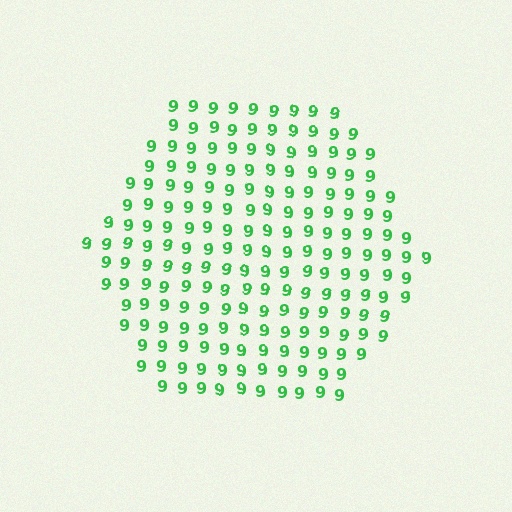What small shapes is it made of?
It is made of small digit 9's.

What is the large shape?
The large shape is a hexagon.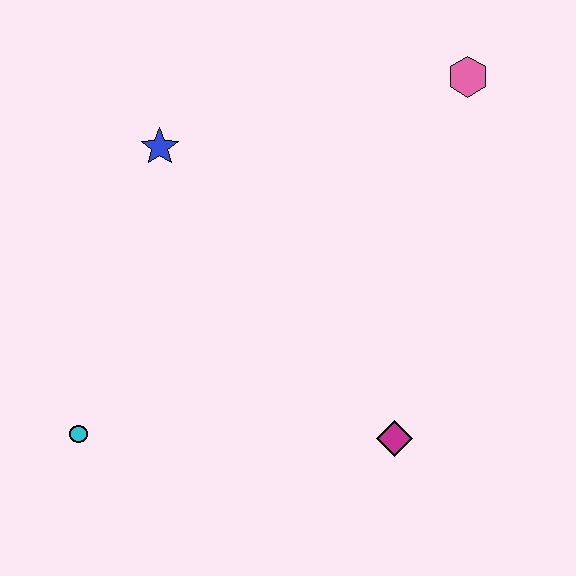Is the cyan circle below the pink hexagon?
Yes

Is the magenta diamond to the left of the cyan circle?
No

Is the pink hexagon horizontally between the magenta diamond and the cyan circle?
No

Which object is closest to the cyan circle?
The blue star is closest to the cyan circle.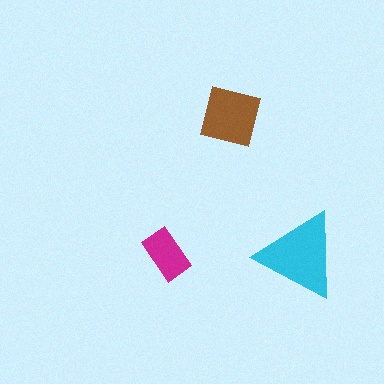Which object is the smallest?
The magenta rectangle.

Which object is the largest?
The cyan triangle.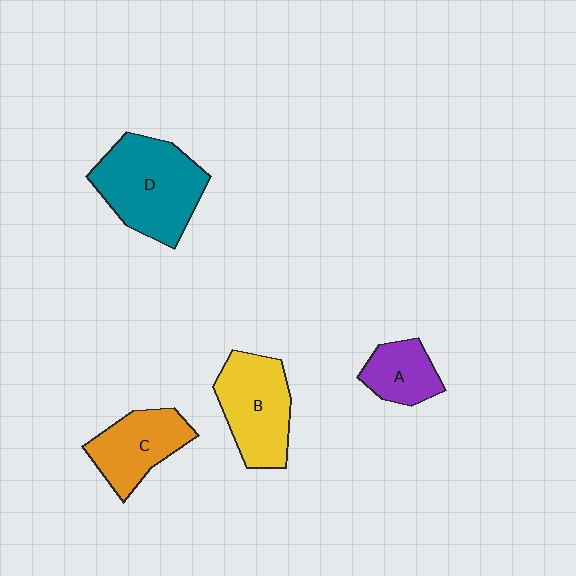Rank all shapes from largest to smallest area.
From largest to smallest: D (teal), B (yellow), C (orange), A (purple).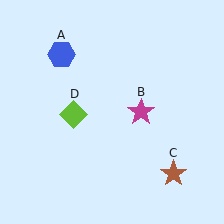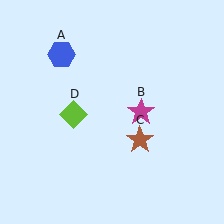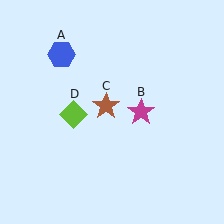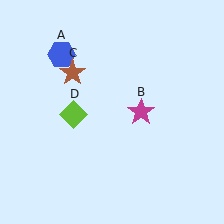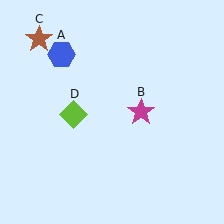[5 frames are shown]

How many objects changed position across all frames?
1 object changed position: brown star (object C).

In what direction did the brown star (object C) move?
The brown star (object C) moved up and to the left.